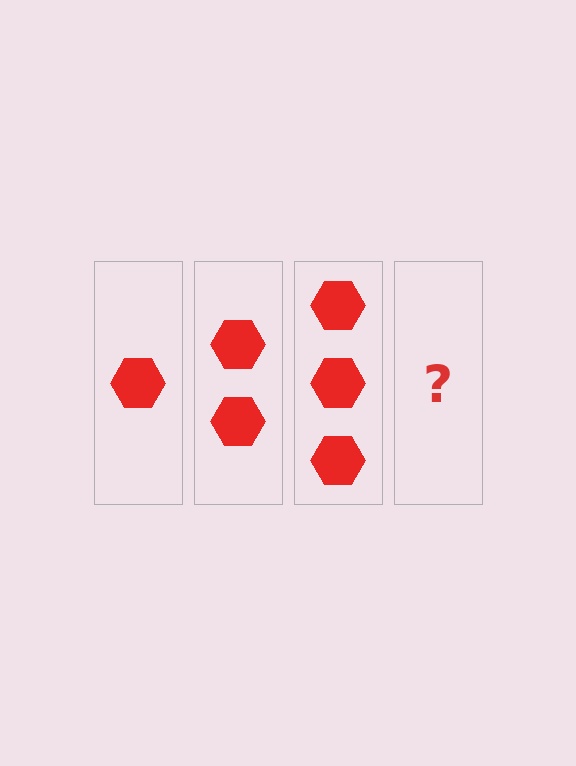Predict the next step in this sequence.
The next step is 4 hexagons.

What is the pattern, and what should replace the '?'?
The pattern is that each step adds one more hexagon. The '?' should be 4 hexagons.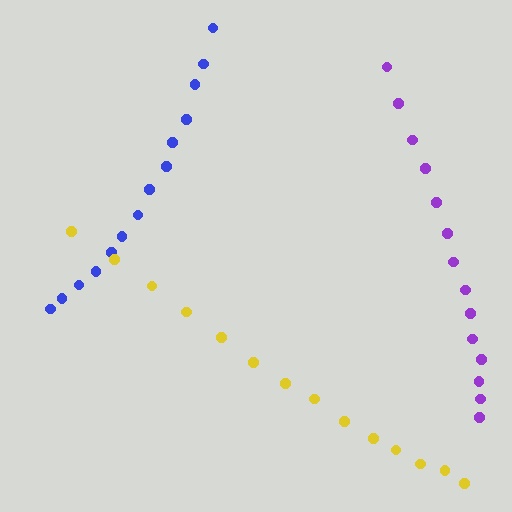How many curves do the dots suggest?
There are 3 distinct paths.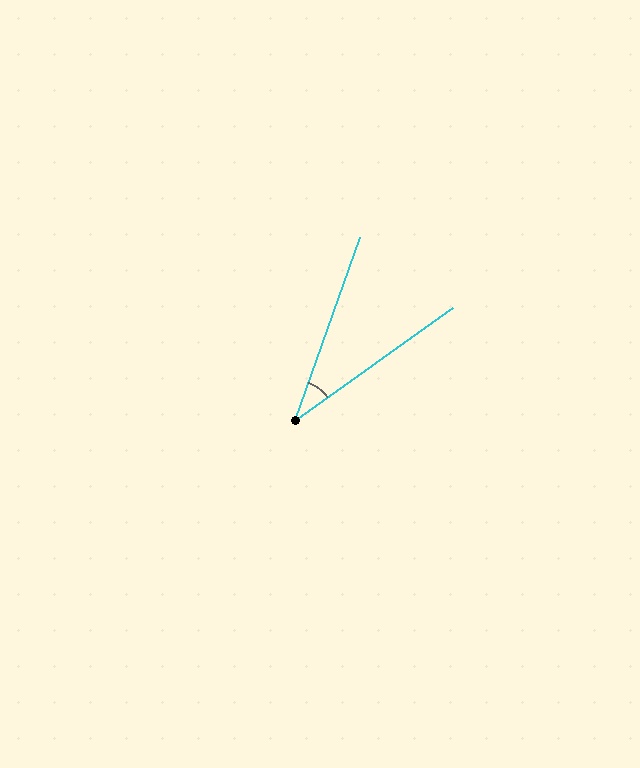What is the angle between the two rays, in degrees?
Approximately 35 degrees.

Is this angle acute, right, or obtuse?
It is acute.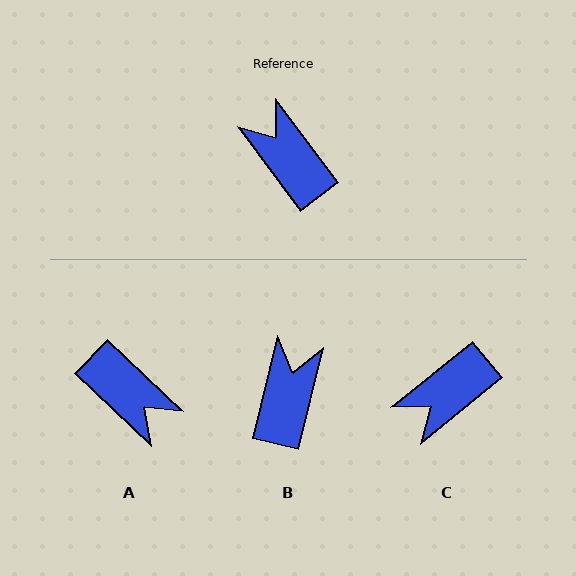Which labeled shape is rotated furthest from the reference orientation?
A, about 170 degrees away.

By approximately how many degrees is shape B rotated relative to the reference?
Approximately 50 degrees clockwise.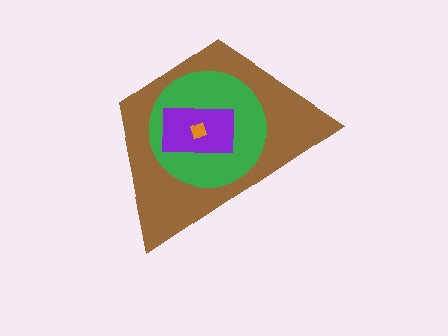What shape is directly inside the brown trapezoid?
The green circle.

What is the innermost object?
The orange diamond.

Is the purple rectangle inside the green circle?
Yes.